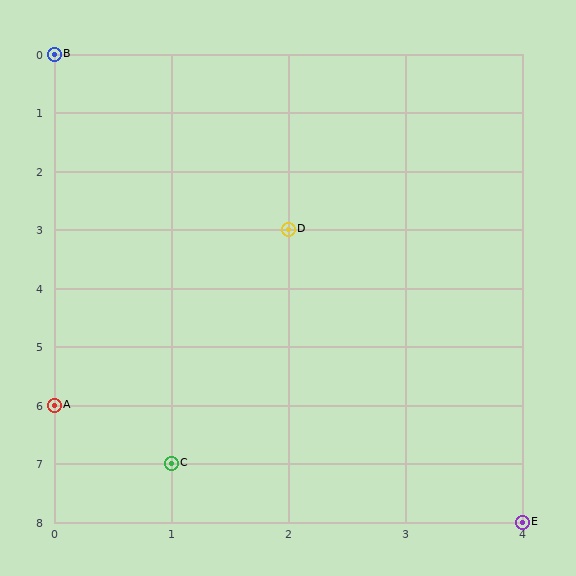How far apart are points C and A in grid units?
Points C and A are 1 column and 1 row apart (about 1.4 grid units diagonally).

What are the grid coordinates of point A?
Point A is at grid coordinates (0, 6).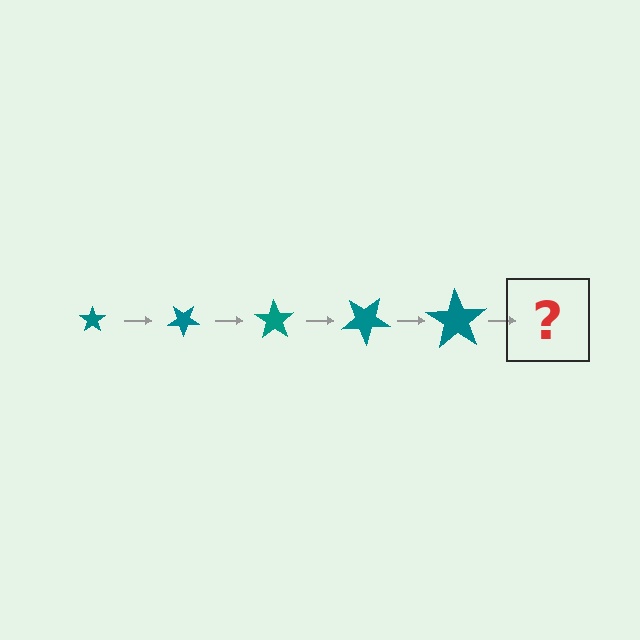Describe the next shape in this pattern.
It should be a star, larger than the previous one and rotated 175 degrees from the start.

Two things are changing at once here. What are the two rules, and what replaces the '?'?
The two rules are that the star grows larger each step and it rotates 35 degrees each step. The '?' should be a star, larger than the previous one and rotated 175 degrees from the start.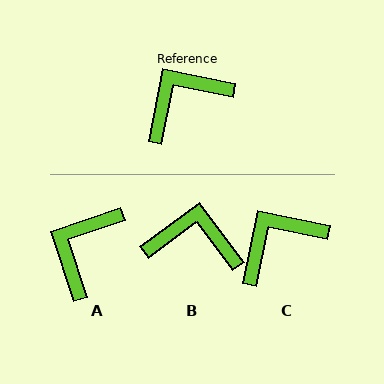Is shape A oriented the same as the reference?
No, it is off by about 30 degrees.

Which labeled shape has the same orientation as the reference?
C.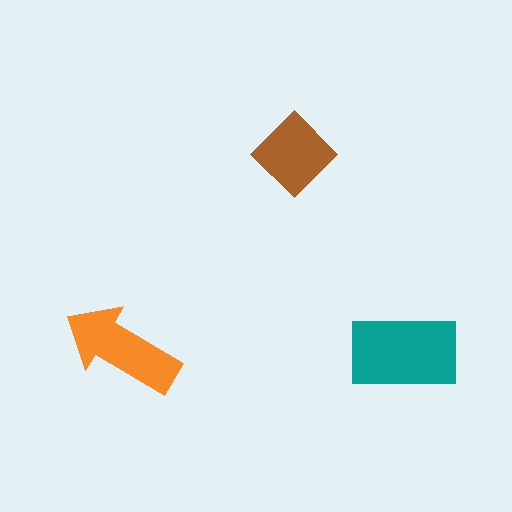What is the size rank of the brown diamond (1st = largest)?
3rd.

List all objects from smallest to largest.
The brown diamond, the orange arrow, the teal rectangle.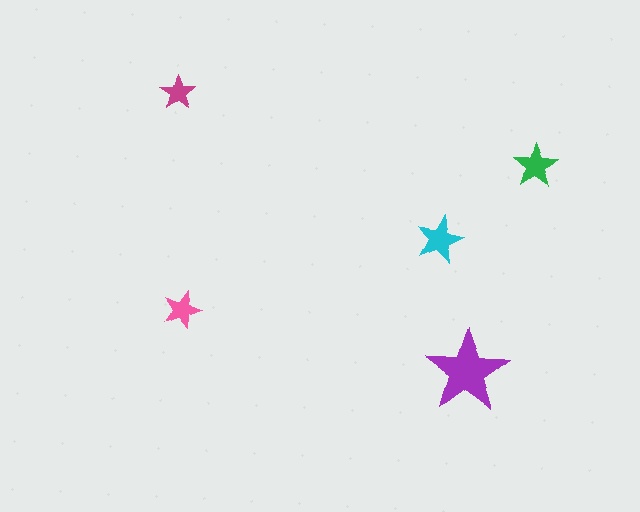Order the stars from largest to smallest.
the purple one, the cyan one, the green one, the pink one, the magenta one.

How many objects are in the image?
There are 5 objects in the image.